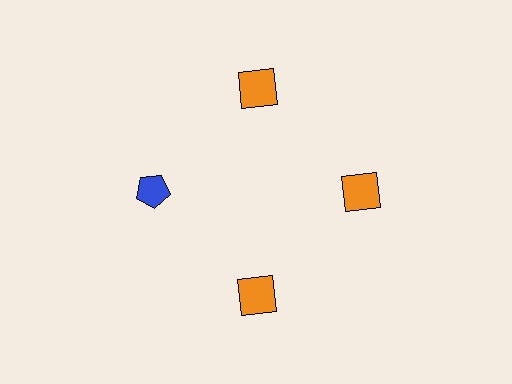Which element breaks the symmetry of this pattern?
The blue pentagon at roughly the 9 o'clock position breaks the symmetry. All other shapes are orange squares.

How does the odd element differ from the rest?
It differs in both color (blue instead of orange) and shape (pentagon instead of square).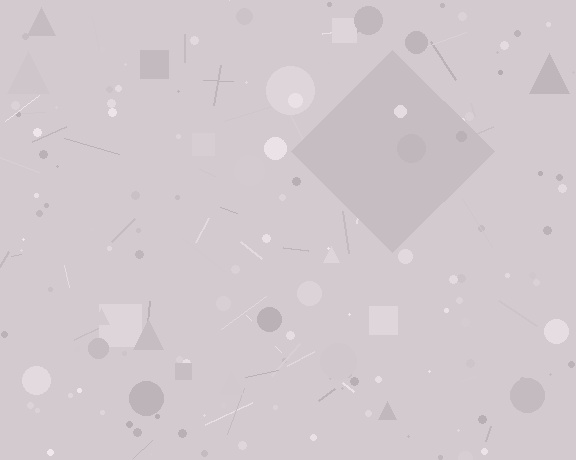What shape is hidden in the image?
A diamond is hidden in the image.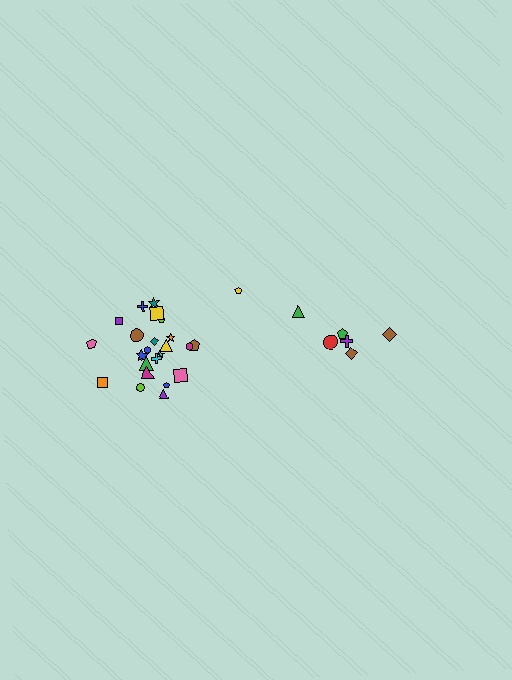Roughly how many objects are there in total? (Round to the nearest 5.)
Roughly 30 objects in total.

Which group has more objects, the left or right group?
The left group.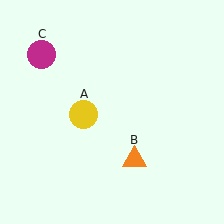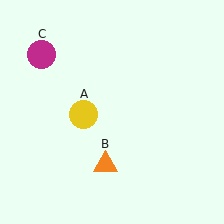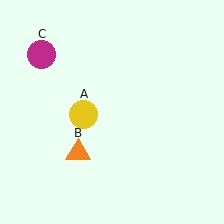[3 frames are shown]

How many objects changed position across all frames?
1 object changed position: orange triangle (object B).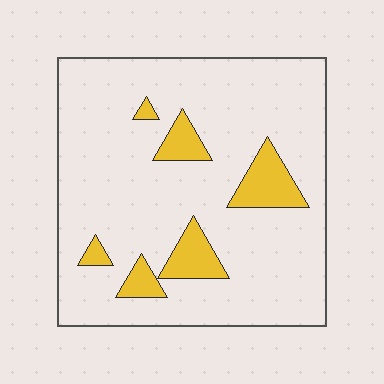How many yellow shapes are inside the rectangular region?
6.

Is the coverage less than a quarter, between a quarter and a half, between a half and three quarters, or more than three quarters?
Less than a quarter.